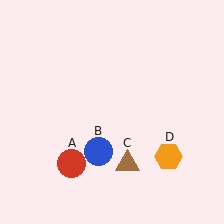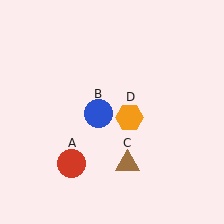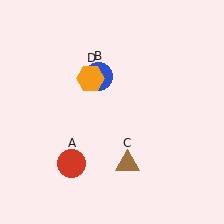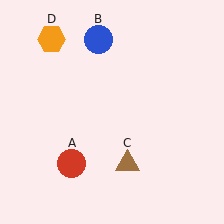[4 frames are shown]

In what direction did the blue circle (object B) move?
The blue circle (object B) moved up.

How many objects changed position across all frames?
2 objects changed position: blue circle (object B), orange hexagon (object D).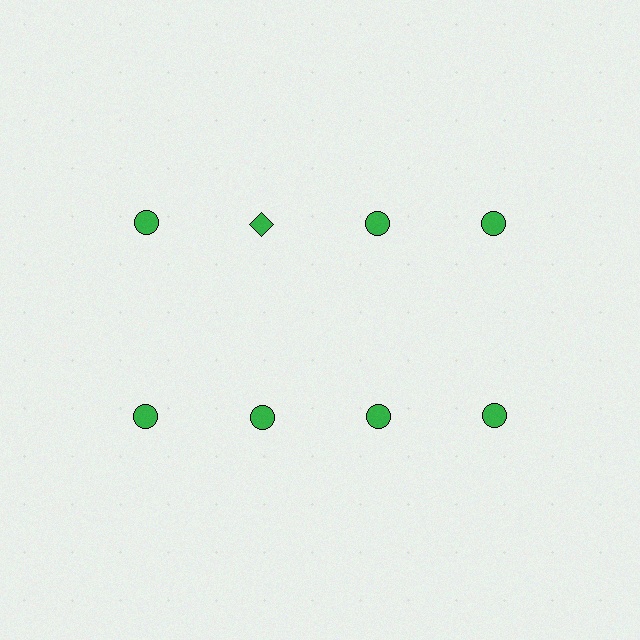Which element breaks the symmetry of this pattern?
The green diamond in the top row, second from left column breaks the symmetry. All other shapes are green circles.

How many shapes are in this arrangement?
There are 8 shapes arranged in a grid pattern.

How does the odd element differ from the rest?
It has a different shape: diamond instead of circle.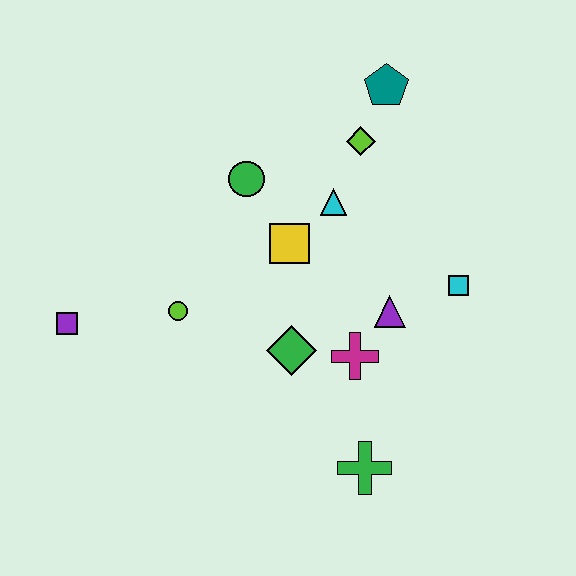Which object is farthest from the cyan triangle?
The purple square is farthest from the cyan triangle.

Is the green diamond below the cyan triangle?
Yes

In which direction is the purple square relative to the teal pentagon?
The purple square is to the left of the teal pentagon.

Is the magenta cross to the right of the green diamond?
Yes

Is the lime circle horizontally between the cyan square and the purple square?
Yes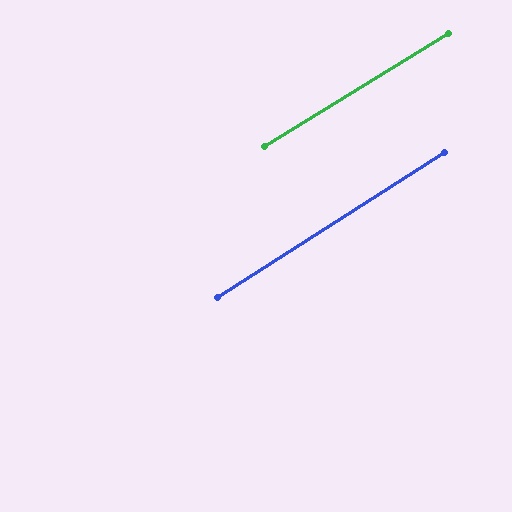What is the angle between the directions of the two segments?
Approximately 1 degree.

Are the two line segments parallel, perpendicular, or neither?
Parallel — their directions differ by only 1.0°.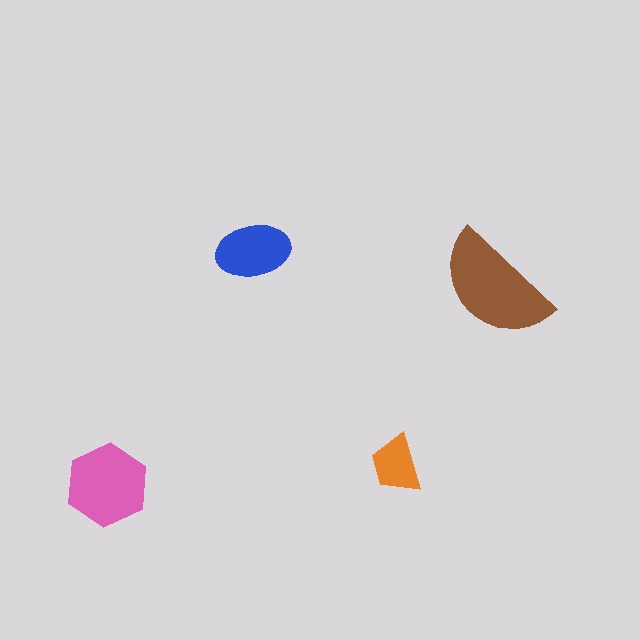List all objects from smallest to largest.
The orange trapezoid, the blue ellipse, the pink hexagon, the brown semicircle.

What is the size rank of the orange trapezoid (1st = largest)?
4th.